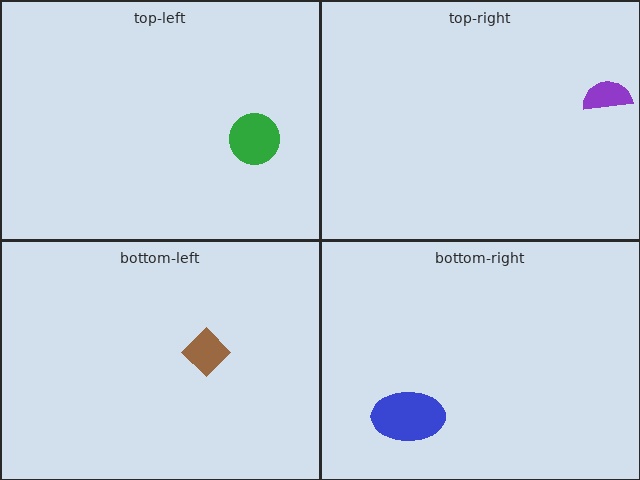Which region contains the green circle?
The top-left region.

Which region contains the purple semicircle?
The top-right region.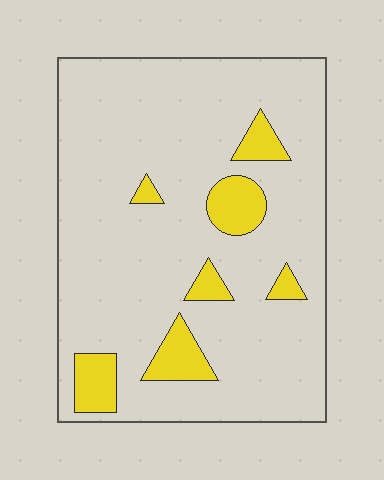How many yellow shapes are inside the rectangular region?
7.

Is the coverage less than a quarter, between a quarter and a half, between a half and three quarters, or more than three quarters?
Less than a quarter.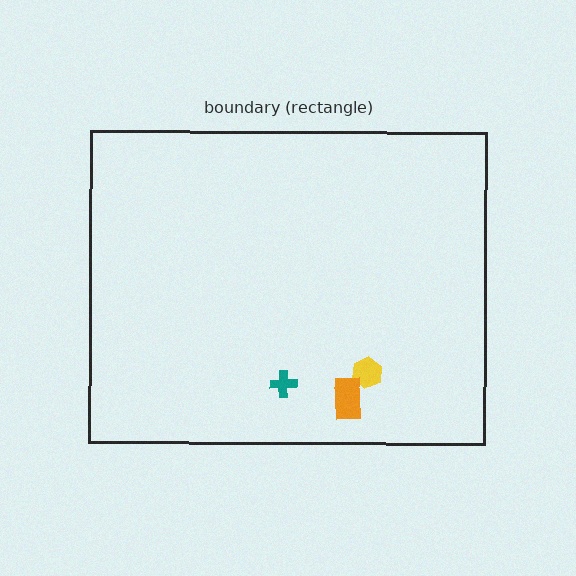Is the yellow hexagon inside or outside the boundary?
Inside.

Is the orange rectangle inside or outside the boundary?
Inside.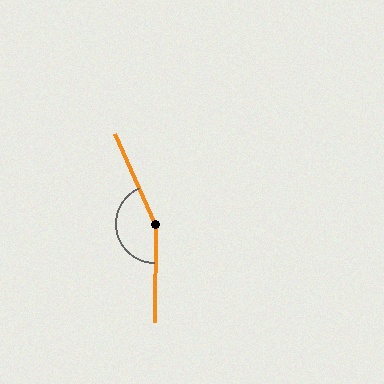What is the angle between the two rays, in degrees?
Approximately 156 degrees.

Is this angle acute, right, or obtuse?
It is obtuse.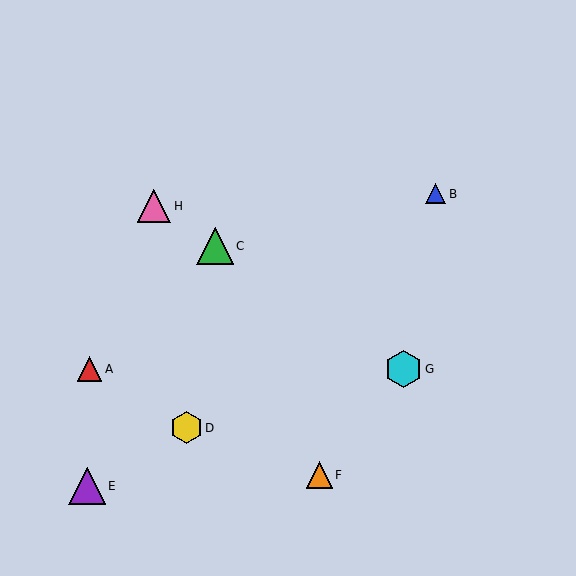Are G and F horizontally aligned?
No, G is at y≈369 and F is at y≈475.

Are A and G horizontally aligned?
Yes, both are at y≈369.